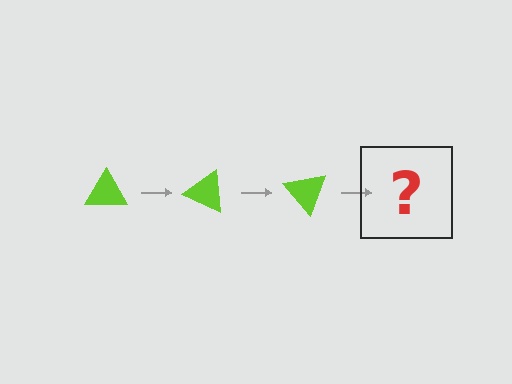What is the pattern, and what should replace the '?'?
The pattern is that the triangle rotates 25 degrees each step. The '?' should be a lime triangle rotated 75 degrees.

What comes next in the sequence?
The next element should be a lime triangle rotated 75 degrees.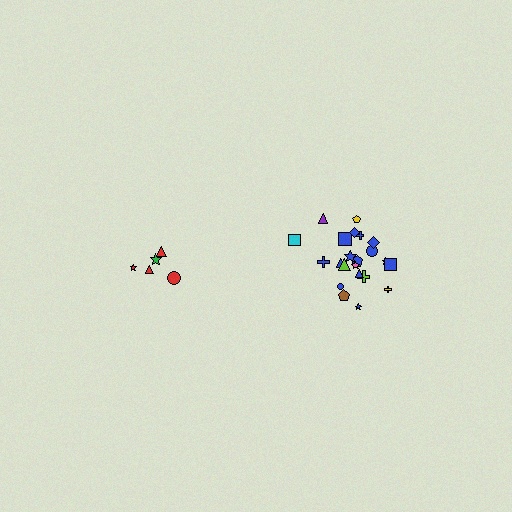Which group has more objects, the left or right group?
The right group.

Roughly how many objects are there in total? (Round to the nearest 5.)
Roughly 25 objects in total.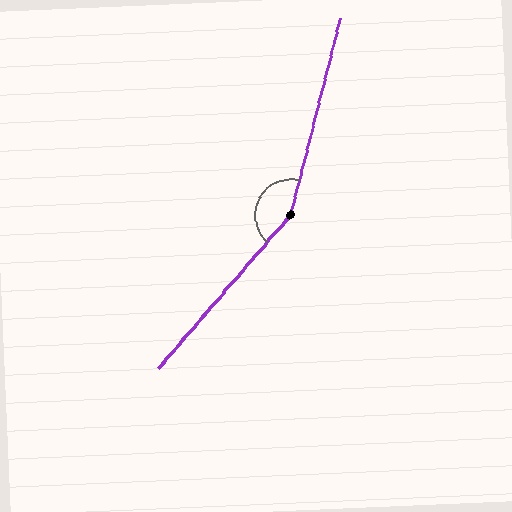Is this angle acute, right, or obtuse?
It is obtuse.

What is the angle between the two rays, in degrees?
Approximately 154 degrees.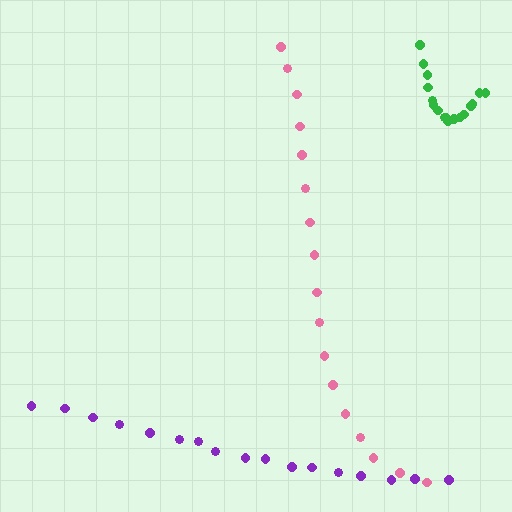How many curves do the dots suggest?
There are 3 distinct paths.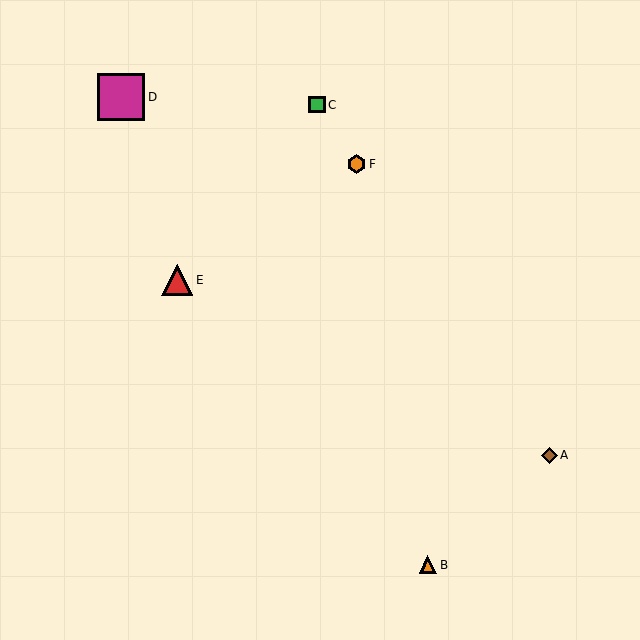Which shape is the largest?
The magenta square (labeled D) is the largest.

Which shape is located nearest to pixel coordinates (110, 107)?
The magenta square (labeled D) at (121, 97) is nearest to that location.